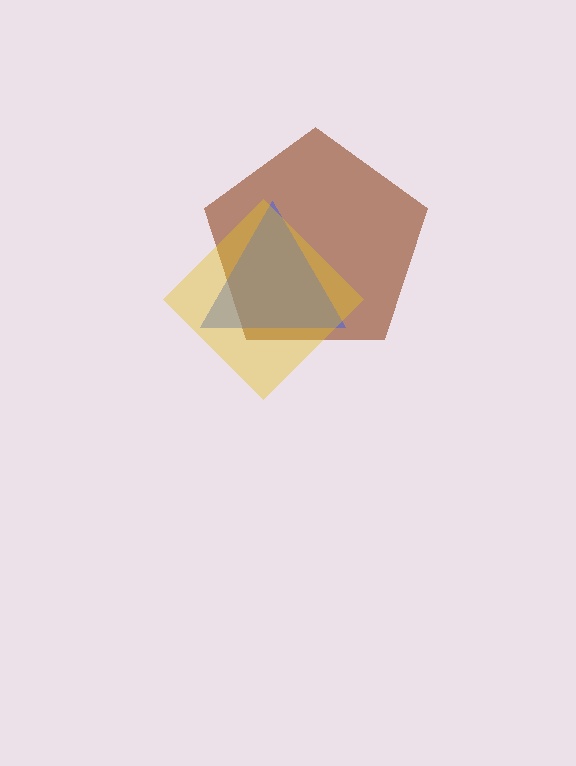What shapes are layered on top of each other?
The layered shapes are: a brown pentagon, a blue triangle, a yellow diamond.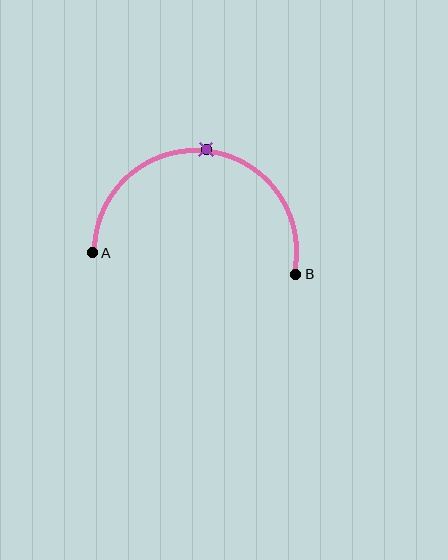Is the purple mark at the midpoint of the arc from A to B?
Yes. The purple mark lies on the arc at equal arc-length from both A and B — it is the arc midpoint.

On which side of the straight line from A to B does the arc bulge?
The arc bulges above the straight line connecting A and B.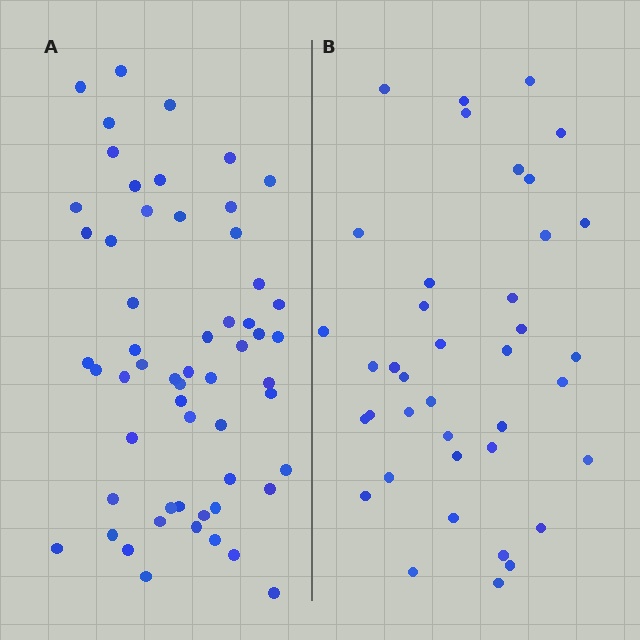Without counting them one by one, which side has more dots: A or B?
Region A (the left region) has more dots.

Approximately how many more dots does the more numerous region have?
Region A has approximately 20 more dots than region B.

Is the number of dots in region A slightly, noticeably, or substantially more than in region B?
Region A has substantially more. The ratio is roughly 1.5 to 1.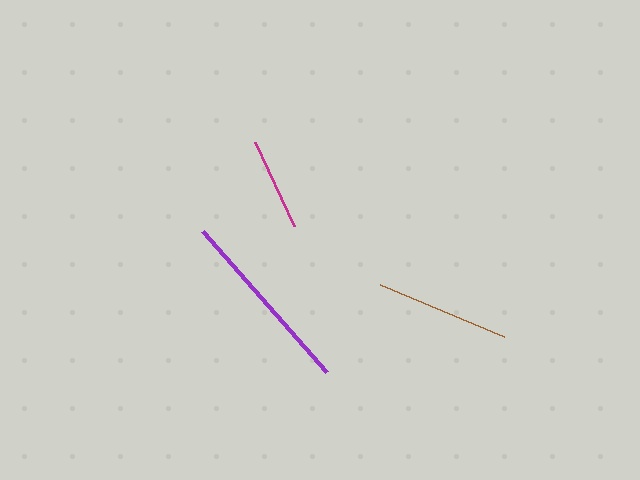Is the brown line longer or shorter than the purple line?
The purple line is longer than the brown line.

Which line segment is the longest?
The purple line is the longest at approximately 187 pixels.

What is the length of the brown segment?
The brown segment is approximately 134 pixels long.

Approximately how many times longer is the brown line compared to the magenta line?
The brown line is approximately 1.5 times the length of the magenta line.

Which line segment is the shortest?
The magenta line is the shortest at approximately 92 pixels.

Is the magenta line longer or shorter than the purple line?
The purple line is longer than the magenta line.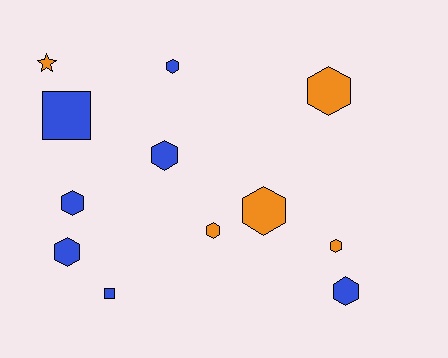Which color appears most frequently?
Blue, with 7 objects.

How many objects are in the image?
There are 12 objects.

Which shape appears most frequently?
Hexagon, with 9 objects.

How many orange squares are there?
There are no orange squares.